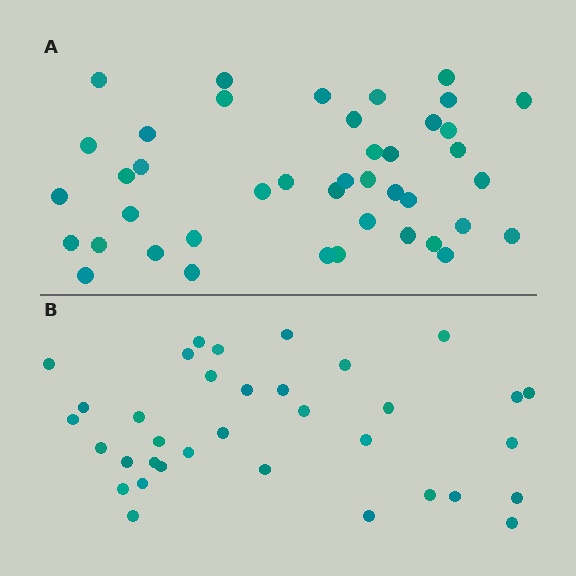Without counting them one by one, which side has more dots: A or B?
Region A (the top region) has more dots.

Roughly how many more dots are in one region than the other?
Region A has roughly 8 or so more dots than region B.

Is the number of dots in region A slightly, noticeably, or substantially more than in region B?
Region A has only slightly more — the two regions are fairly close. The ratio is roughly 1.2 to 1.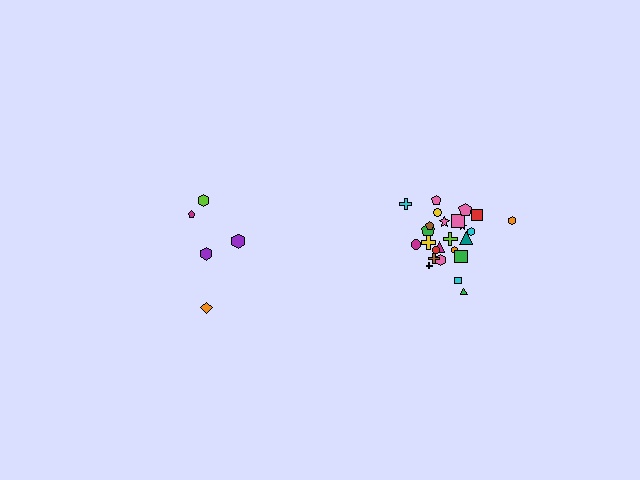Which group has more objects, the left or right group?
The right group.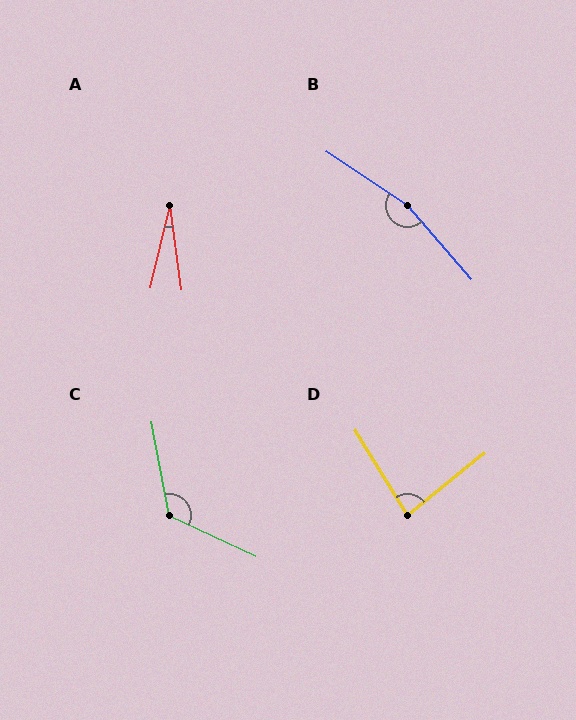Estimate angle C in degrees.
Approximately 125 degrees.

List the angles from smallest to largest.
A (21°), D (83°), C (125°), B (164°).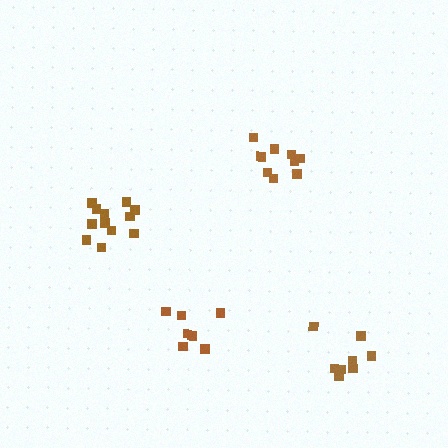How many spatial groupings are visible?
There are 4 spatial groupings.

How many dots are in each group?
Group 1: 9 dots, Group 2: 7 dots, Group 3: 8 dots, Group 4: 12 dots (36 total).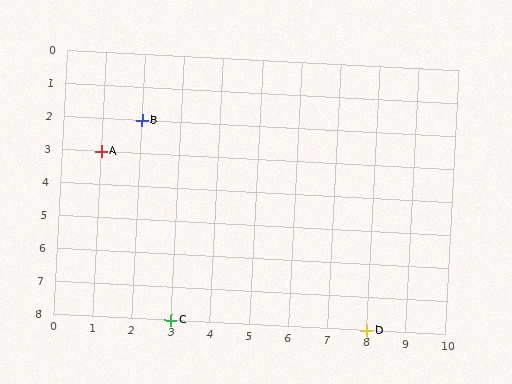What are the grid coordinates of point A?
Point A is at grid coordinates (1, 3).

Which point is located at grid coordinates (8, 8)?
Point D is at (8, 8).